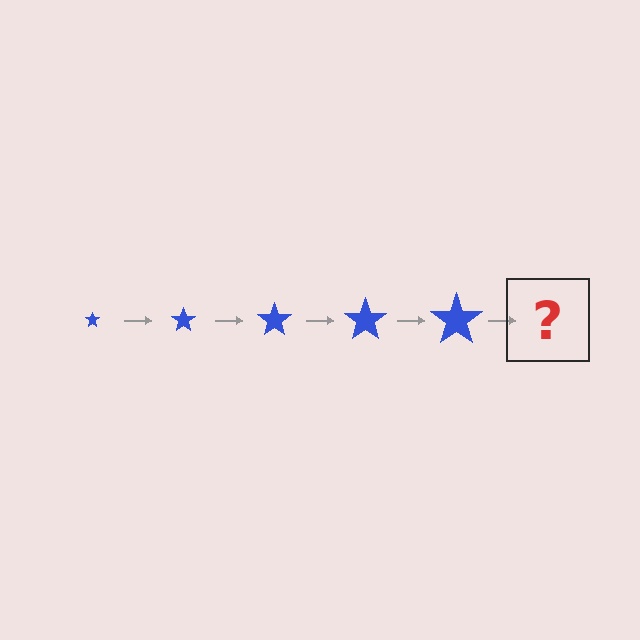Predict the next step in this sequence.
The next step is a blue star, larger than the previous one.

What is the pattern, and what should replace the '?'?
The pattern is that the star gets progressively larger each step. The '?' should be a blue star, larger than the previous one.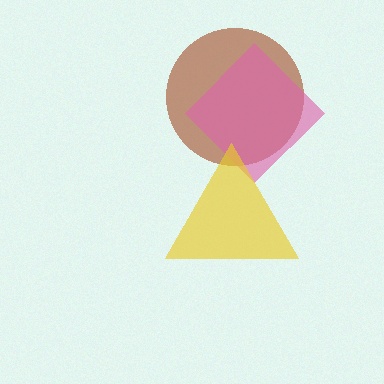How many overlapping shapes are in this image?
There are 3 overlapping shapes in the image.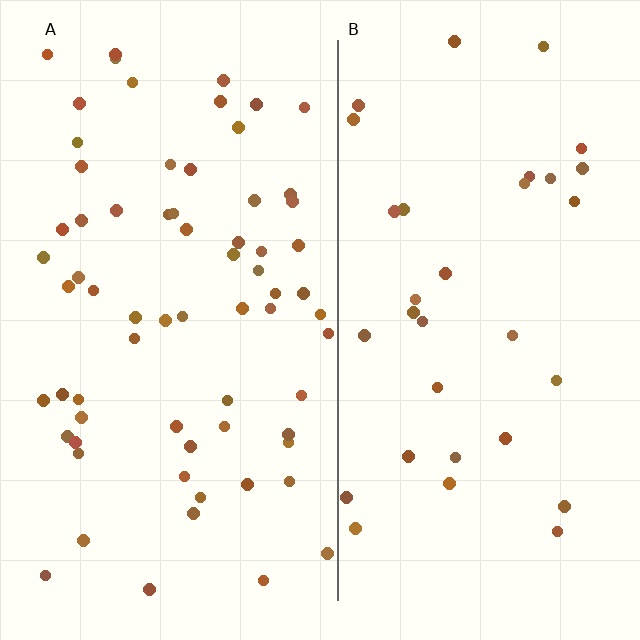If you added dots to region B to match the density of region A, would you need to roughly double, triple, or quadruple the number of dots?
Approximately double.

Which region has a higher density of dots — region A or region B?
A (the left).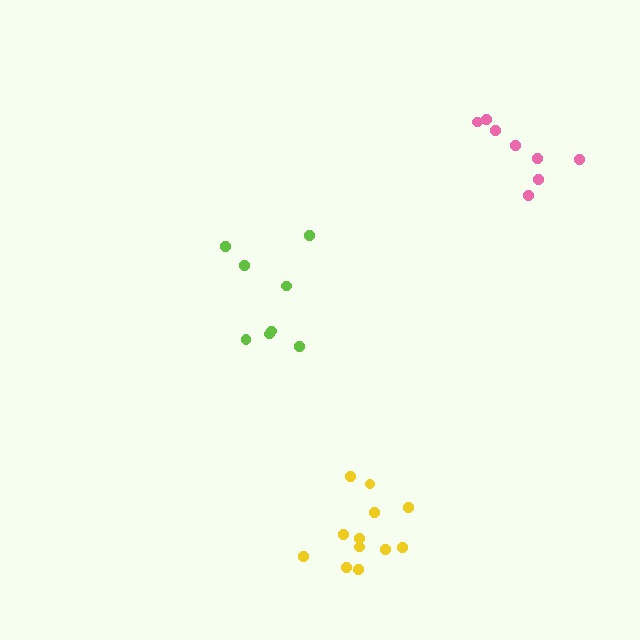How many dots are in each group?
Group 1: 8 dots, Group 2: 8 dots, Group 3: 12 dots (28 total).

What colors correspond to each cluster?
The clusters are colored: lime, pink, yellow.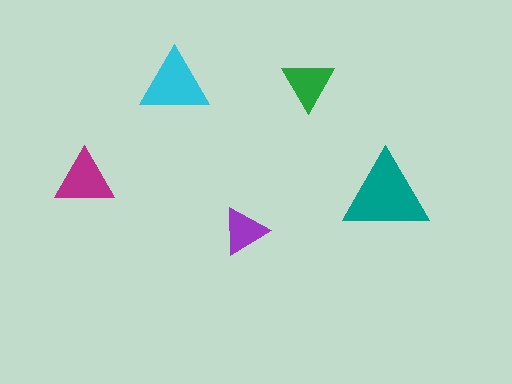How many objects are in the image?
There are 5 objects in the image.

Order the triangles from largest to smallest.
the teal one, the cyan one, the magenta one, the green one, the purple one.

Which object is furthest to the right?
The teal triangle is rightmost.